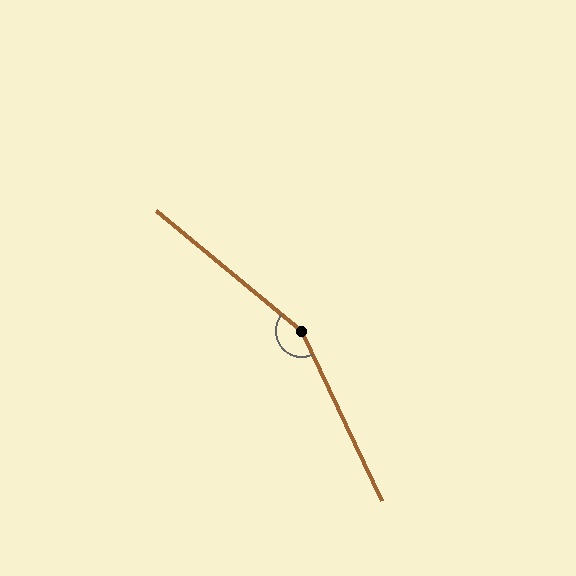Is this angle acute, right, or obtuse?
It is obtuse.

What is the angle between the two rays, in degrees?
Approximately 155 degrees.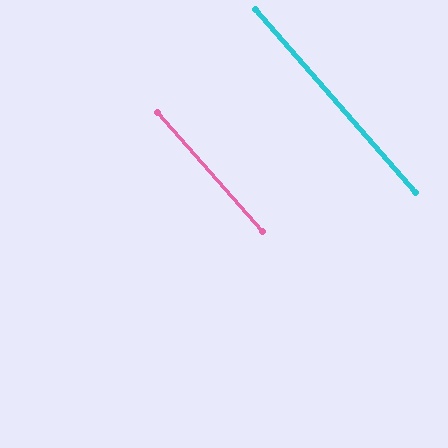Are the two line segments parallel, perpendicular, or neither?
Parallel — their directions differ by only 0.6°.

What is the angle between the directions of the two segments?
Approximately 1 degree.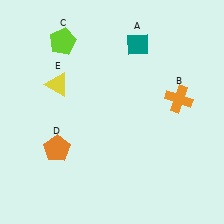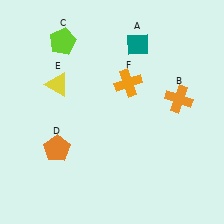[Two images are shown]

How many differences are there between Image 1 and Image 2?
There is 1 difference between the two images.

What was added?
An orange cross (F) was added in Image 2.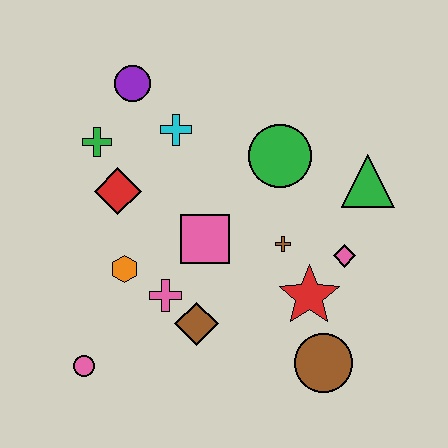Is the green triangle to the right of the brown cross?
Yes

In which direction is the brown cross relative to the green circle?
The brown cross is below the green circle.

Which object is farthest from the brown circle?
The purple circle is farthest from the brown circle.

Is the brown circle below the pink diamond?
Yes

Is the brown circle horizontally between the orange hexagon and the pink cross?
No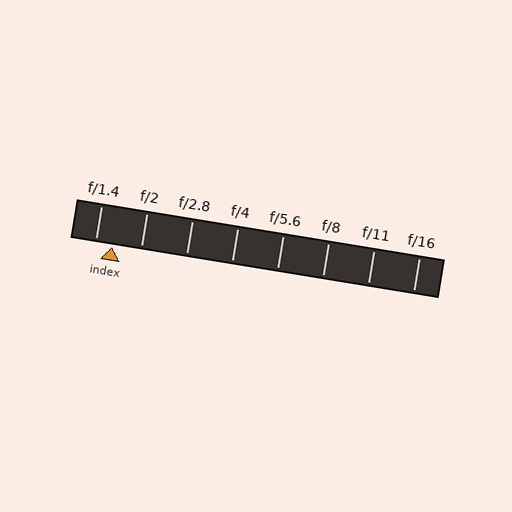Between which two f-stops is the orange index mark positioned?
The index mark is between f/1.4 and f/2.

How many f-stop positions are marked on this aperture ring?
There are 8 f-stop positions marked.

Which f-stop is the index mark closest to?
The index mark is closest to f/1.4.